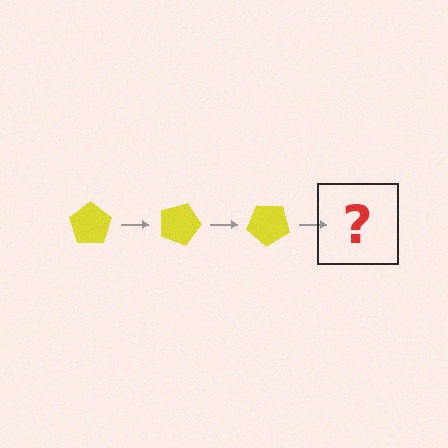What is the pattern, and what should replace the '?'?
The pattern is that the pentagon rotates 20 degrees each step. The '?' should be a yellow pentagon rotated 60 degrees.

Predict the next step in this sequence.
The next step is a yellow pentagon rotated 60 degrees.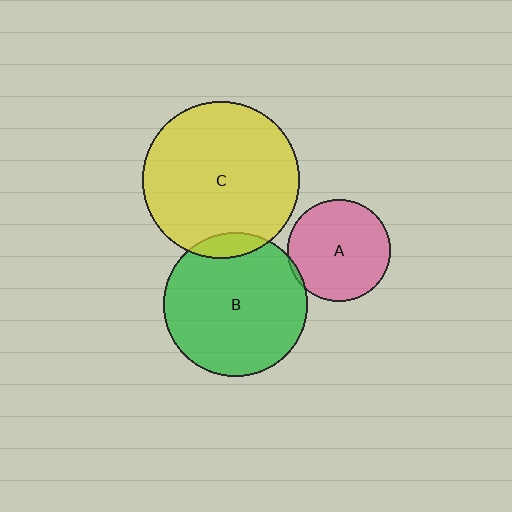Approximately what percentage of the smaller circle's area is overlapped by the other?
Approximately 5%.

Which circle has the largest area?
Circle C (yellow).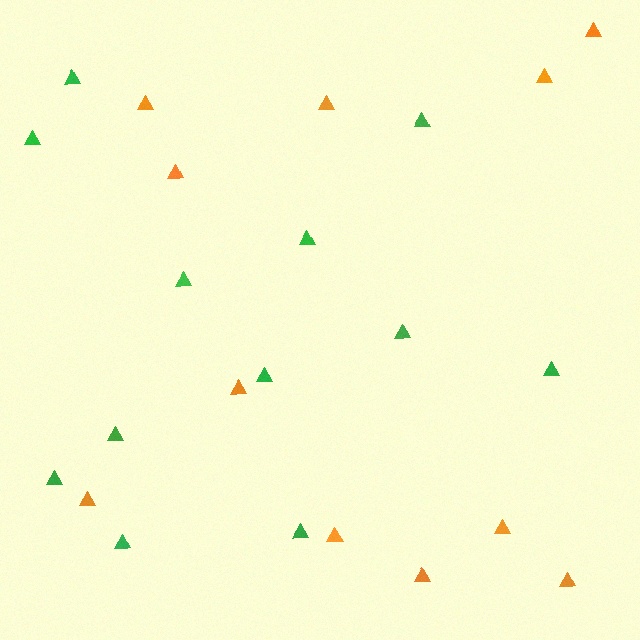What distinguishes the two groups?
There are 2 groups: one group of orange triangles (11) and one group of green triangles (12).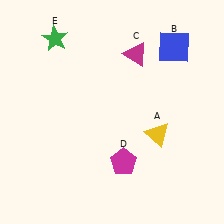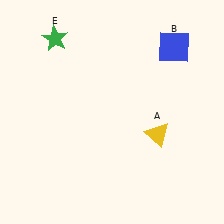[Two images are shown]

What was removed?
The magenta pentagon (D), the magenta triangle (C) were removed in Image 2.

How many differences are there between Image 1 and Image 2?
There are 2 differences between the two images.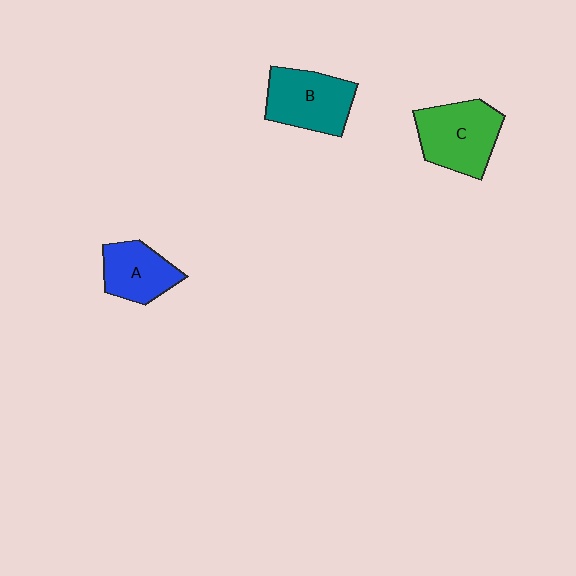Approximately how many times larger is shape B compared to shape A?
Approximately 1.3 times.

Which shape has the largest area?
Shape C (green).